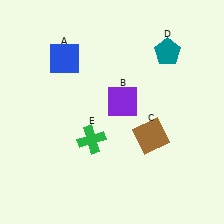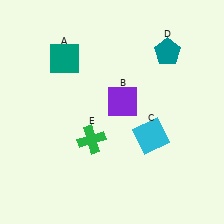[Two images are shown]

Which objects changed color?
A changed from blue to teal. C changed from brown to cyan.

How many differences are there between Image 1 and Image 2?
There are 2 differences between the two images.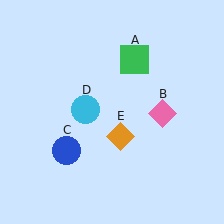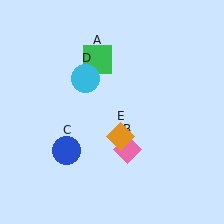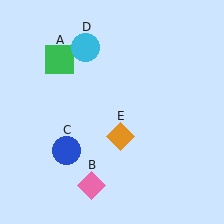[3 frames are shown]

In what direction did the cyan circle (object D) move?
The cyan circle (object D) moved up.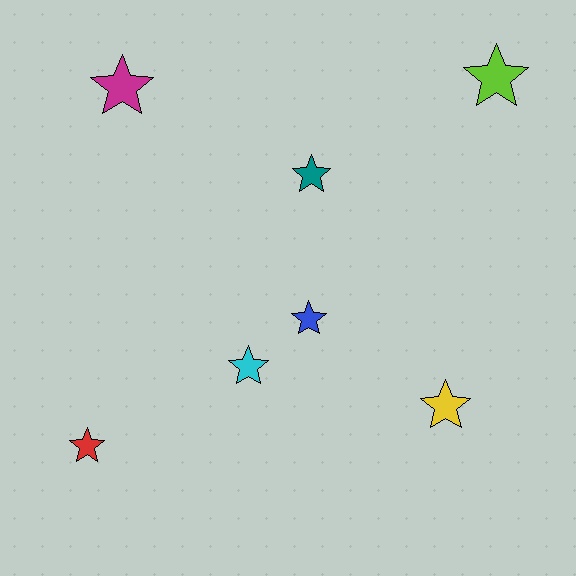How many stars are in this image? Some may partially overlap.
There are 7 stars.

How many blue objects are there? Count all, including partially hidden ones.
There is 1 blue object.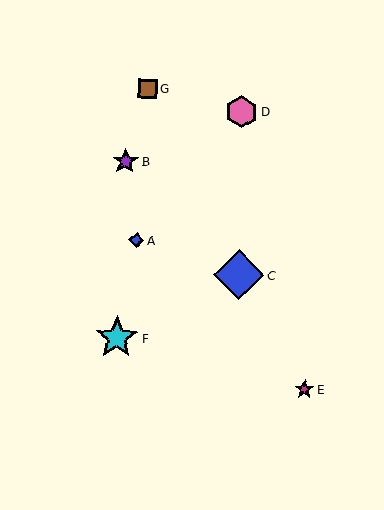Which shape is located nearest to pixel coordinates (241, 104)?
The pink hexagon (labeled D) at (241, 112) is nearest to that location.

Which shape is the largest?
The blue diamond (labeled C) is the largest.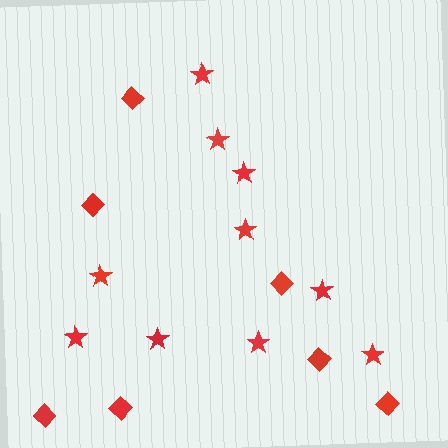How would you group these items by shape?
There are 2 groups: one group of diamonds (7) and one group of stars (10).